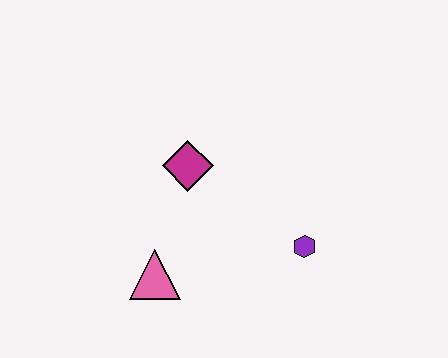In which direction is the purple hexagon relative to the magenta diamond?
The purple hexagon is to the right of the magenta diamond.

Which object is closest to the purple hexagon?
The magenta diamond is closest to the purple hexagon.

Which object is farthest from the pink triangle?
The purple hexagon is farthest from the pink triangle.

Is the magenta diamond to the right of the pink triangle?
Yes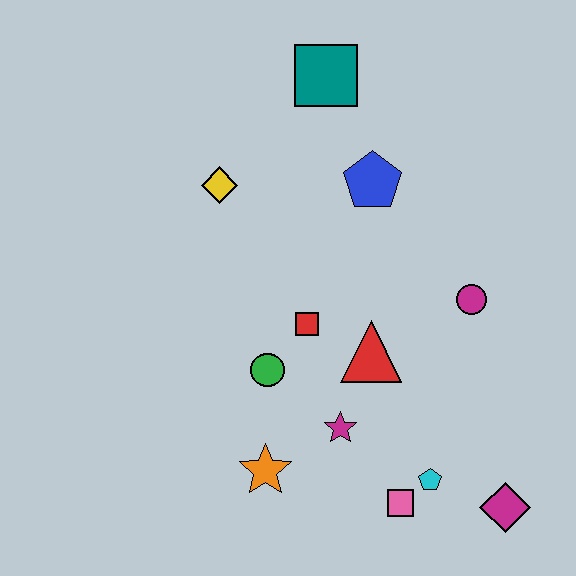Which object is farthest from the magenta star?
The teal square is farthest from the magenta star.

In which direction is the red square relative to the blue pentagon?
The red square is below the blue pentagon.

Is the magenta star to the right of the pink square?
No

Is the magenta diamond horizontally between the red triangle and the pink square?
No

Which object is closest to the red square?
The green circle is closest to the red square.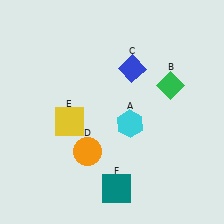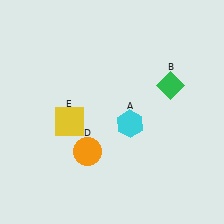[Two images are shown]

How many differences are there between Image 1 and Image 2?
There are 2 differences between the two images.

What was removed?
The teal square (F), the blue diamond (C) were removed in Image 2.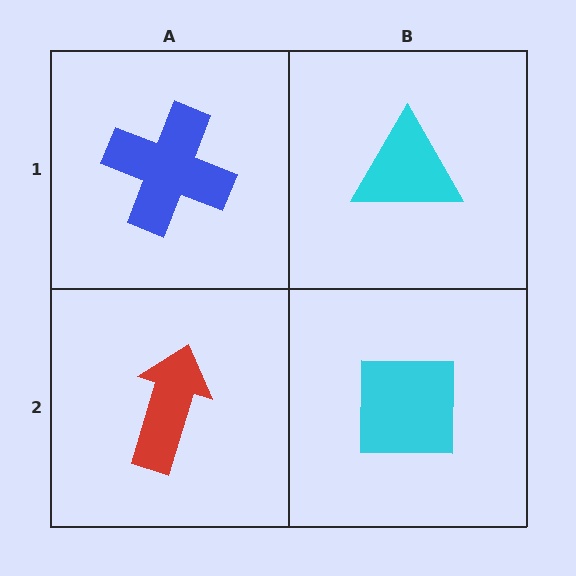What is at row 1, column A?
A blue cross.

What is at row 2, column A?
A red arrow.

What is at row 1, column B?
A cyan triangle.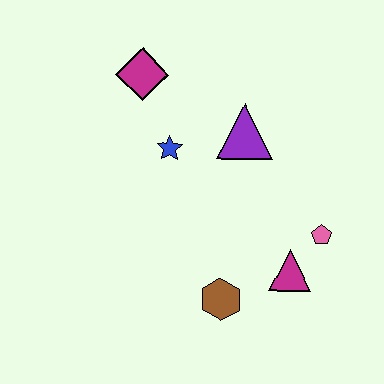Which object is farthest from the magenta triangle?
The magenta diamond is farthest from the magenta triangle.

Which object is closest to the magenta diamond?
The blue star is closest to the magenta diamond.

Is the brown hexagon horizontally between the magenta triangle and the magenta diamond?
Yes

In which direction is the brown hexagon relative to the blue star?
The brown hexagon is below the blue star.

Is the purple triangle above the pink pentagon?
Yes